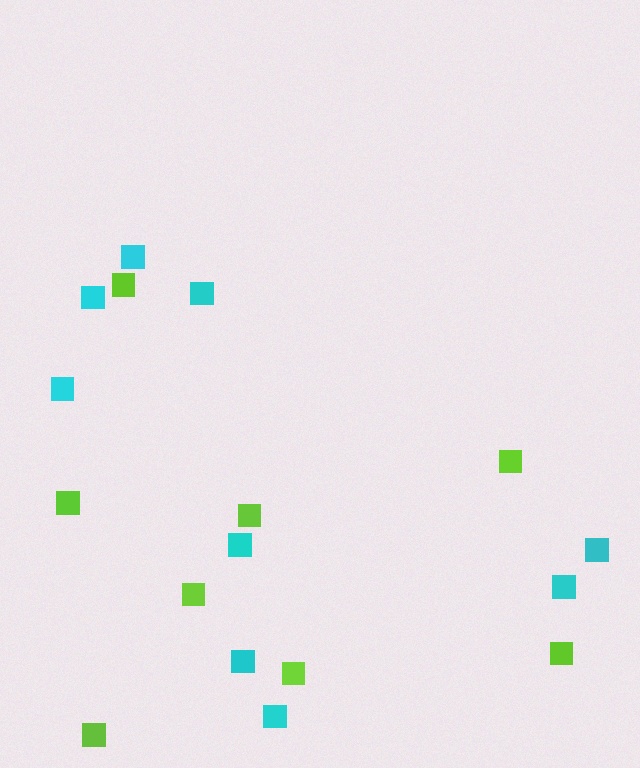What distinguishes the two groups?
There are 2 groups: one group of lime squares (8) and one group of cyan squares (9).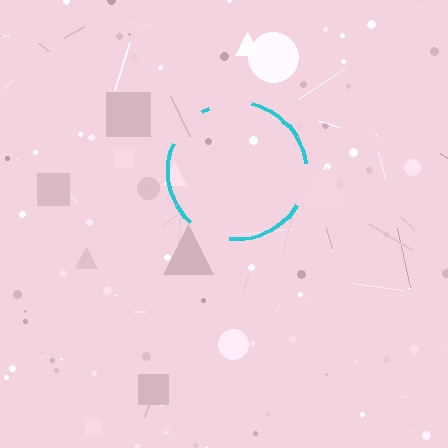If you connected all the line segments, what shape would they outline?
They would outline a circle.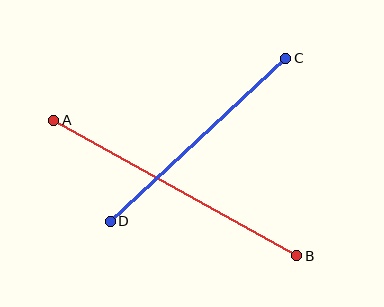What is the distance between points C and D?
The distance is approximately 240 pixels.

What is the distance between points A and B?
The distance is approximately 278 pixels.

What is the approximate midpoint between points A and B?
The midpoint is at approximately (175, 188) pixels.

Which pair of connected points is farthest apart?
Points A and B are farthest apart.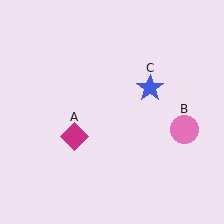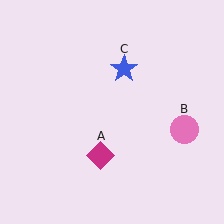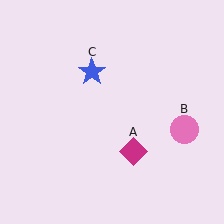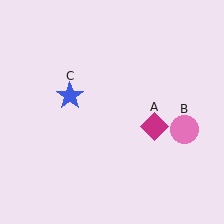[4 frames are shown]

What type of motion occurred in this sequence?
The magenta diamond (object A), blue star (object C) rotated counterclockwise around the center of the scene.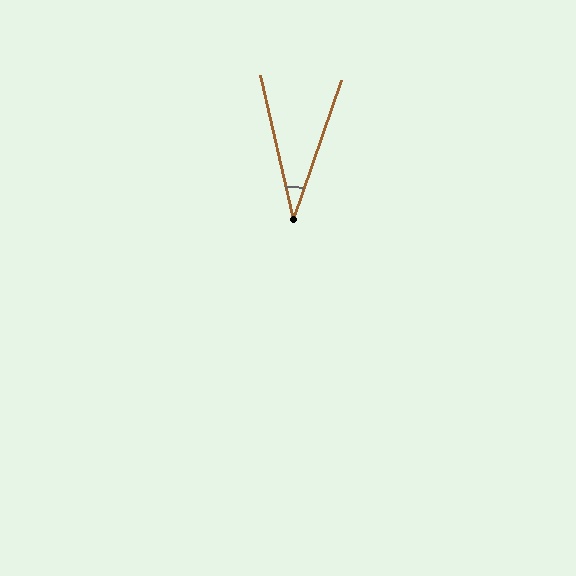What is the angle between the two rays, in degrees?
Approximately 32 degrees.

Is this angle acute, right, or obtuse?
It is acute.